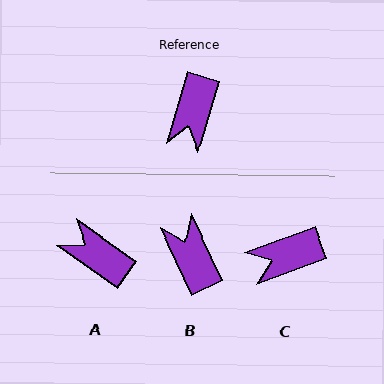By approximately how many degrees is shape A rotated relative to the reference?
Approximately 109 degrees clockwise.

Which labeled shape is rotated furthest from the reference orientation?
B, about 138 degrees away.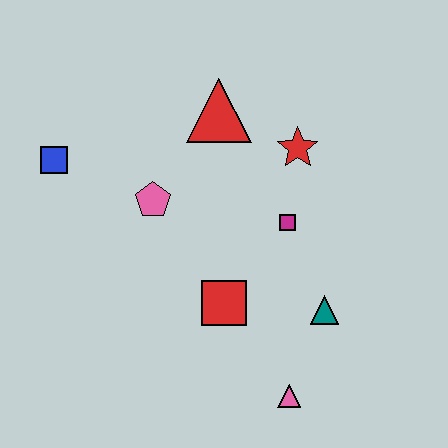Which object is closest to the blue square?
The pink pentagon is closest to the blue square.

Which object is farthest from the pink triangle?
The blue square is farthest from the pink triangle.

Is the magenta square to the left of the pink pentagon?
No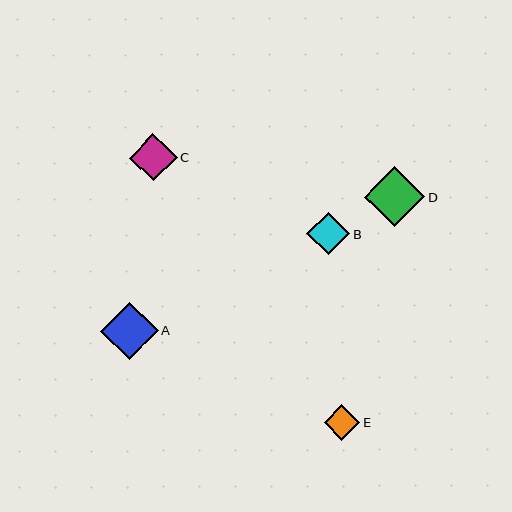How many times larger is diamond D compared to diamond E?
Diamond D is approximately 1.7 times the size of diamond E.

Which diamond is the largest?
Diamond D is the largest with a size of approximately 60 pixels.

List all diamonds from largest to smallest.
From largest to smallest: D, A, C, B, E.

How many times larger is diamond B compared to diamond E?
Diamond B is approximately 1.2 times the size of diamond E.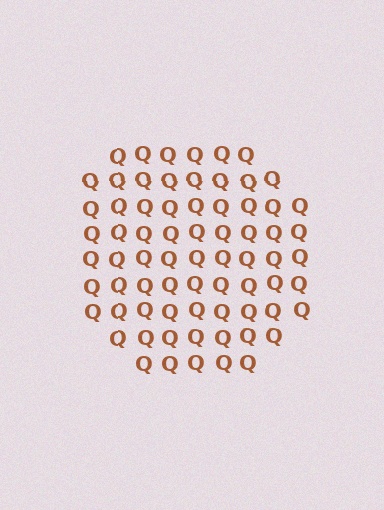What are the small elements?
The small elements are letter Q's.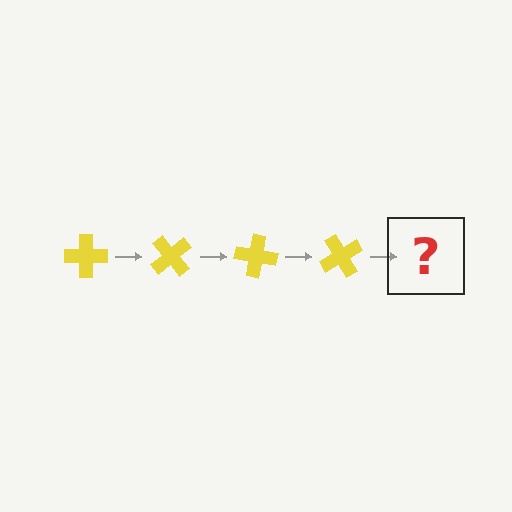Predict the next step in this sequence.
The next step is a yellow cross rotated 200 degrees.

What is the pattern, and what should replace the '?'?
The pattern is that the cross rotates 50 degrees each step. The '?' should be a yellow cross rotated 200 degrees.